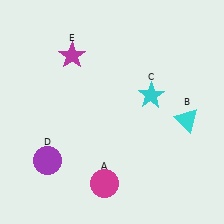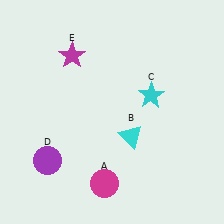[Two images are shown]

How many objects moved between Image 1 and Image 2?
1 object moved between the two images.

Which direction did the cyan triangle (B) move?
The cyan triangle (B) moved left.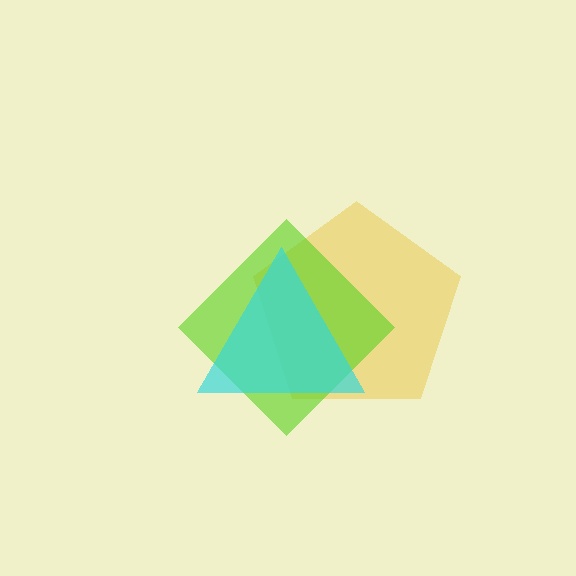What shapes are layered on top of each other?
The layered shapes are: a yellow pentagon, a lime diamond, a cyan triangle.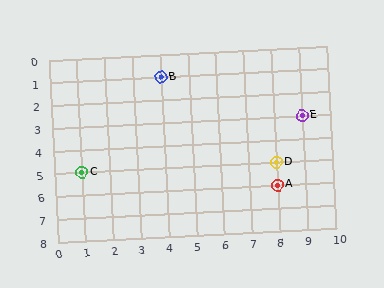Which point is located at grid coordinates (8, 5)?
Point D is at (8, 5).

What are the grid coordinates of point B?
Point B is at grid coordinates (4, 1).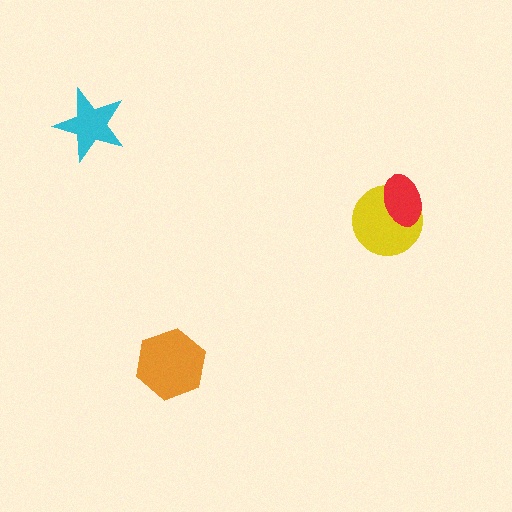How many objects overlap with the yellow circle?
1 object overlaps with the yellow circle.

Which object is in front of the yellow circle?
The red ellipse is in front of the yellow circle.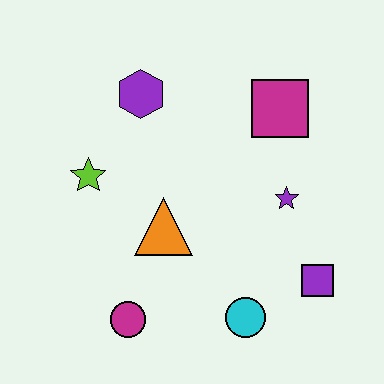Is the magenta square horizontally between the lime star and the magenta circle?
No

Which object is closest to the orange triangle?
The lime star is closest to the orange triangle.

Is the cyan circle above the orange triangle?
No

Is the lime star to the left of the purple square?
Yes